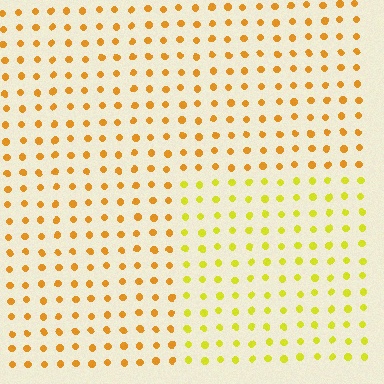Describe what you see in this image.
The image is filled with small orange elements in a uniform arrangement. A rectangle-shaped region is visible where the elements are tinted to a slightly different hue, forming a subtle color boundary.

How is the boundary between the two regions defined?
The boundary is defined purely by a slight shift in hue (about 30 degrees). Spacing, size, and orientation are identical on both sides.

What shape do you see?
I see a rectangle.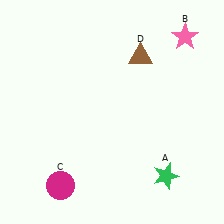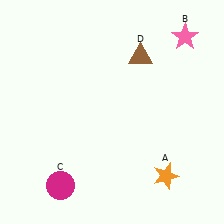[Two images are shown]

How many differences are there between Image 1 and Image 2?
There is 1 difference between the two images.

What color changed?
The star (A) changed from green in Image 1 to orange in Image 2.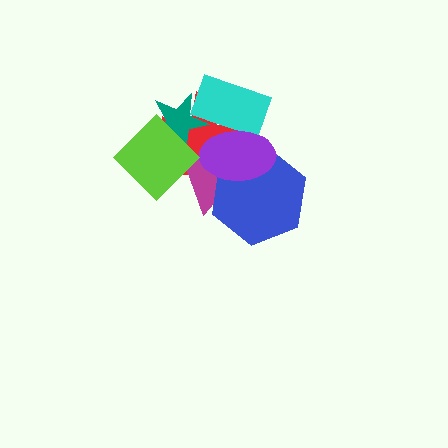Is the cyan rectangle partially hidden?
Yes, it is partially covered by another shape.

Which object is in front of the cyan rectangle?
The purple ellipse is in front of the cyan rectangle.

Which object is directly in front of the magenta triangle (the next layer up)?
The blue hexagon is directly in front of the magenta triangle.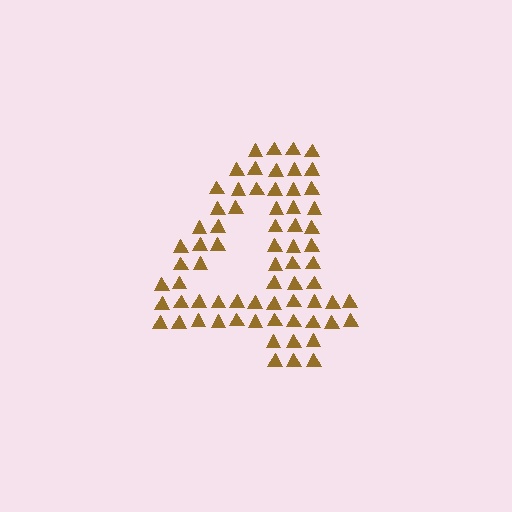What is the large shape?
The large shape is the digit 4.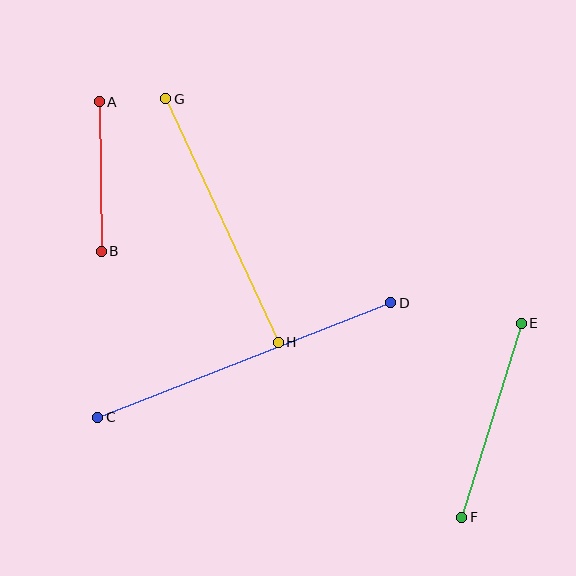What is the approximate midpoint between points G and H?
The midpoint is at approximately (222, 221) pixels.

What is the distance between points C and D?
The distance is approximately 314 pixels.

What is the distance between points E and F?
The distance is approximately 203 pixels.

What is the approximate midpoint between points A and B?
The midpoint is at approximately (100, 176) pixels.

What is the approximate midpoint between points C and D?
The midpoint is at approximately (244, 360) pixels.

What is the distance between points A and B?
The distance is approximately 150 pixels.